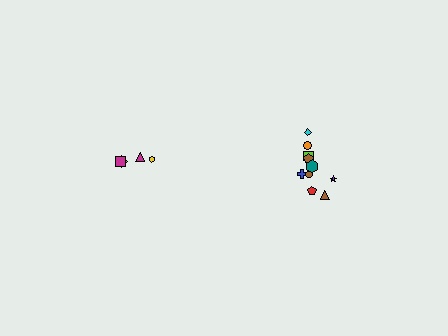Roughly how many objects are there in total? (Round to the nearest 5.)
Roughly 15 objects in total.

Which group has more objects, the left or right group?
The right group.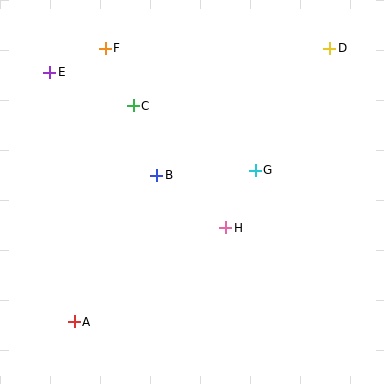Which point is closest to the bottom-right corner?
Point H is closest to the bottom-right corner.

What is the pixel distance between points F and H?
The distance between F and H is 216 pixels.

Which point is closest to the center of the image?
Point B at (157, 175) is closest to the center.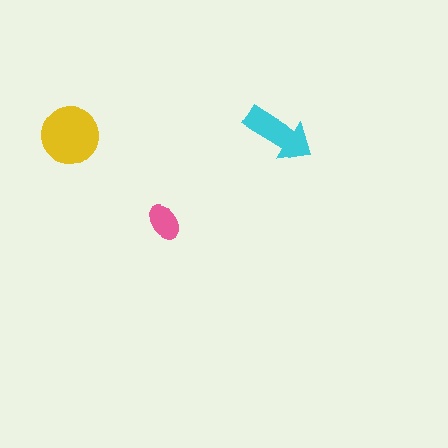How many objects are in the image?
There are 3 objects in the image.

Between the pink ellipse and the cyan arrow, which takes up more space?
The cyan arrow.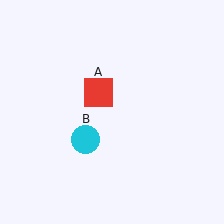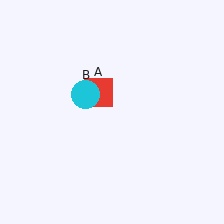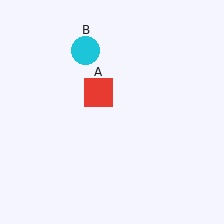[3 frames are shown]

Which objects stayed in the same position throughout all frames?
Red square (object A) remained stationary.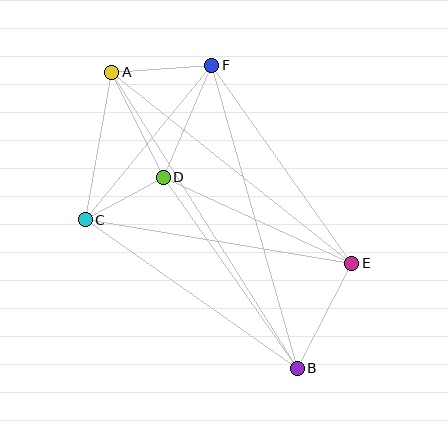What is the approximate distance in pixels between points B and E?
The distance between B and E is approximately 118 pixels.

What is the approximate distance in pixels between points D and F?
The distance between D and F is approximately 122 pixels.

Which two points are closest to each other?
Points C and D are closest to each other.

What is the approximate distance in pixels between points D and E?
The distance between D and E is approximately 207 pixels.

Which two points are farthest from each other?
Points A and B are farthest from each other.